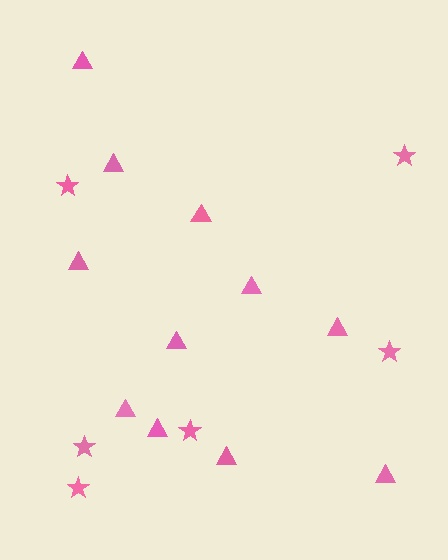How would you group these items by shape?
There are 2 groups: one group of stars (6) and one group of triangles (11).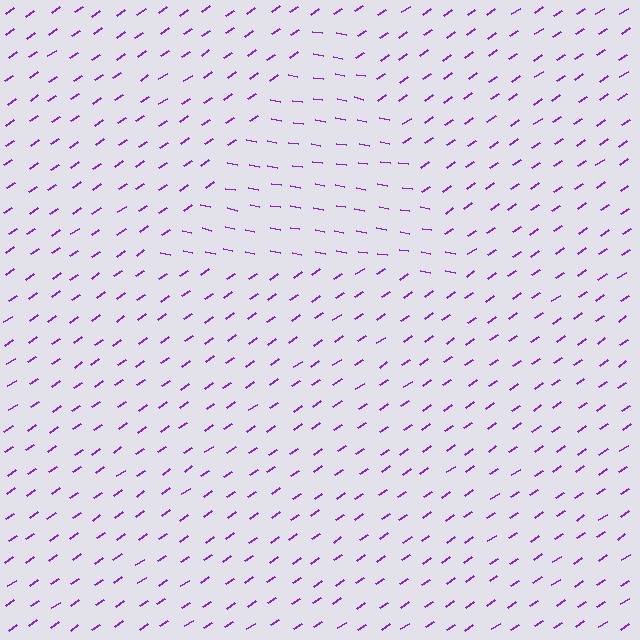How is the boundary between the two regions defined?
The boundary is defined purely by a change in line orientation (approximately 45 degrees difference). All lines are the same color and thickness.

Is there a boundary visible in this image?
Yes, there is a texture boundary formed by a change in line orientation.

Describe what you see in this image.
The image is filled with small purple line segments. A triangle region in the image has lines oriented differently from the surrounding lines, creating a visible texture boundary.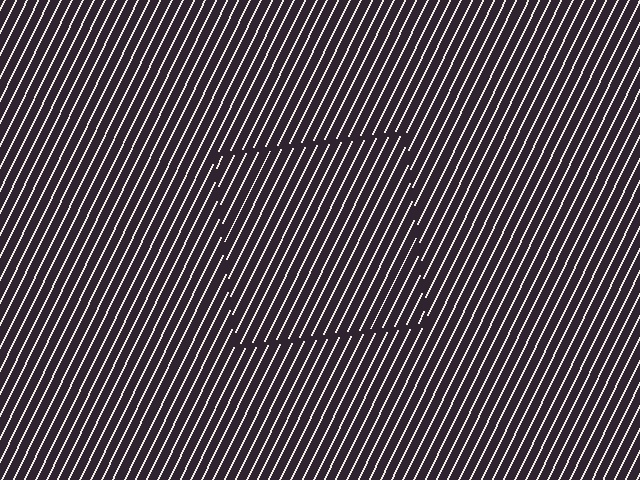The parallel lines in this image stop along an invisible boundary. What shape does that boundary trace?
An illusory square. The interior of the shape contains the same grating, shifted by half a period — the contour is defined by the phase discontinuity where line-ends from the inner and outer gratings abut.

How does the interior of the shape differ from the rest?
The interior of the shape contains the same grating, shifted by half a period — the contour is defined by the phase discontinuity where line-ends from the inner and outer gratings abut.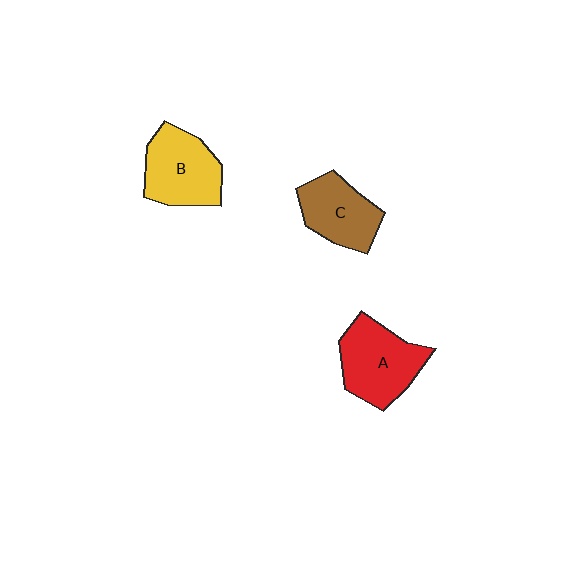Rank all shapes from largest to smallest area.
From largest to smallest: A (red), B (yellow), C (brown).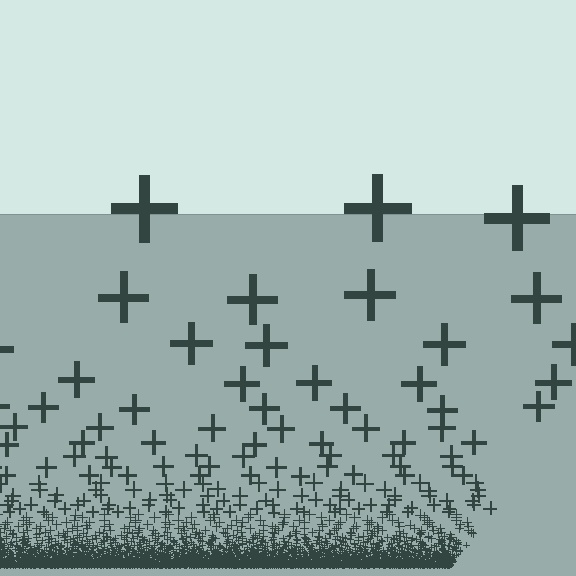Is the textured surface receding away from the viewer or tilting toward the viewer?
The surface appears to tilt toward the viewer. Texture elements get larger and sparser toward the top.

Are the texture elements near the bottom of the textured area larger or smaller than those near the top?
Smaller. The gradient is inverted — elements near the bottom are smaller and denser.